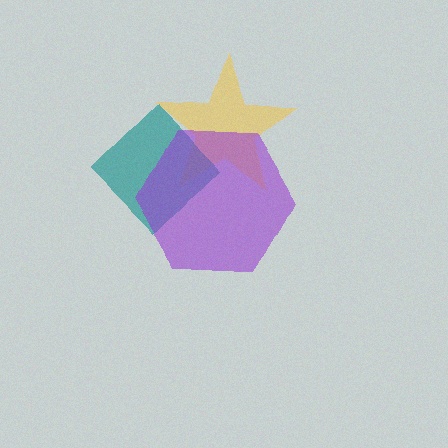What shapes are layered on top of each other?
The layered shapes are: a yellow star, a teal diamond, a purple hexagon.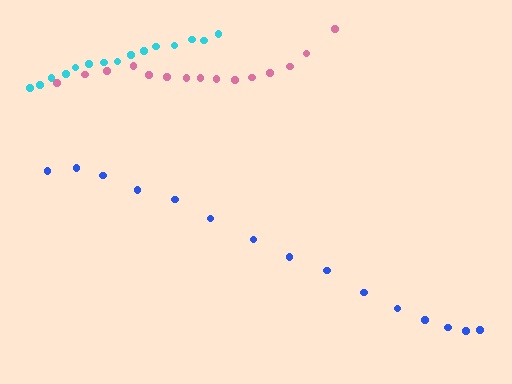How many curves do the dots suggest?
There are 3 distinct paths.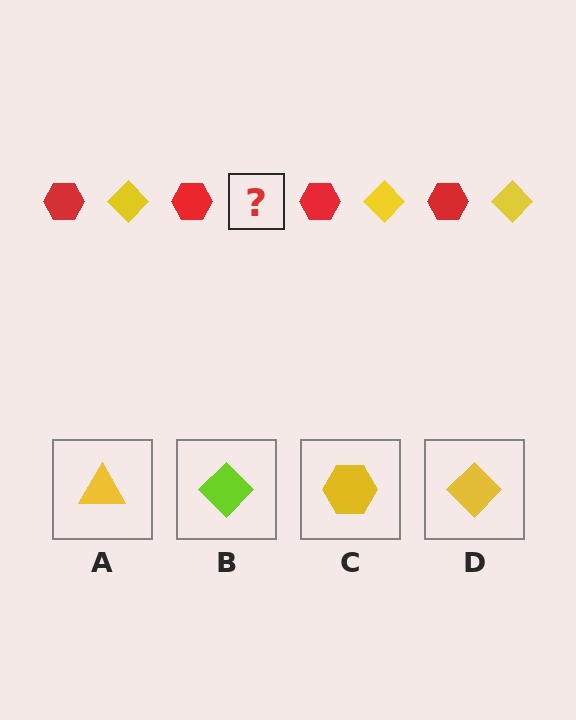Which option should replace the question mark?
Option D.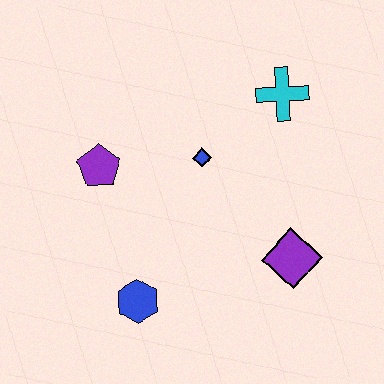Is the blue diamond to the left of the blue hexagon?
No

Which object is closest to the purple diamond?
The blue diamond is closest to the purple diamond.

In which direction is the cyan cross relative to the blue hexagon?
The cyan cross is above the blue hexagon.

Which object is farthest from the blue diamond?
The blue hexagon is farthest from the blue diamond.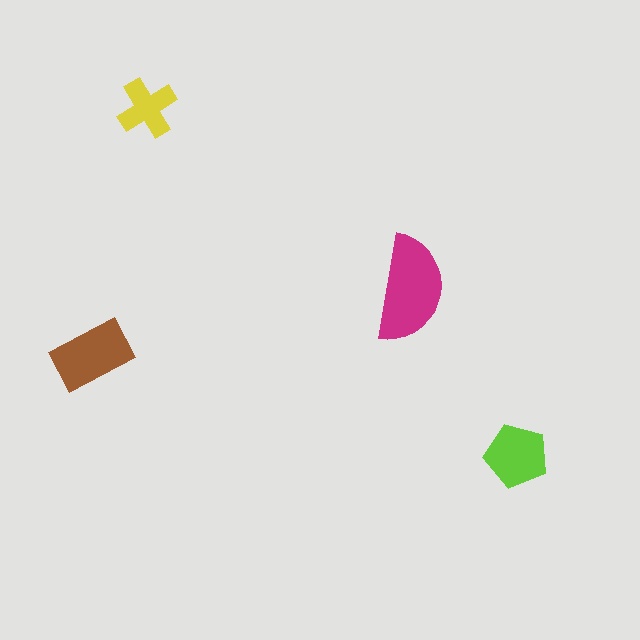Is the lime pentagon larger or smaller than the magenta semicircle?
Smaller.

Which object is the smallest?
The yellow cross.